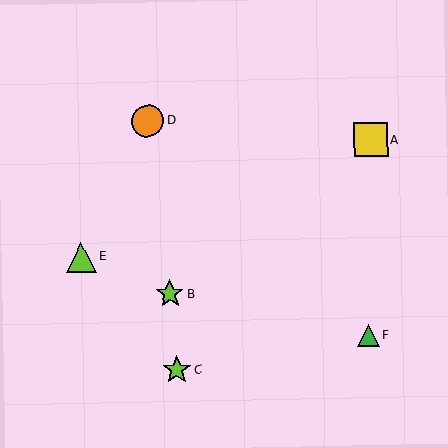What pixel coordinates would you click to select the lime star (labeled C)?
Click at (177, 370) to select the lime star C.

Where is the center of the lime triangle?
The center of the lime triangle is at (81, 257).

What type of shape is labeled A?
Shape A is a yellow square.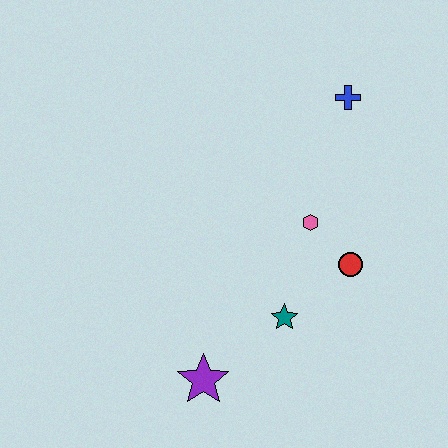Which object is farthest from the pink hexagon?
The purple star is farthest from the pink hexagon.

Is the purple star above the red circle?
No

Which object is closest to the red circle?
The pink hexagon is closest to the red circle.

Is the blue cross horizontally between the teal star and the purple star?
No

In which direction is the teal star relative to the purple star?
The teal star is to the right of the purple star.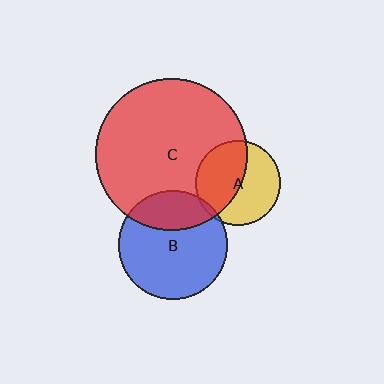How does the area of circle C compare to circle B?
Approximately 1.9 times.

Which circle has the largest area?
Circle C (red).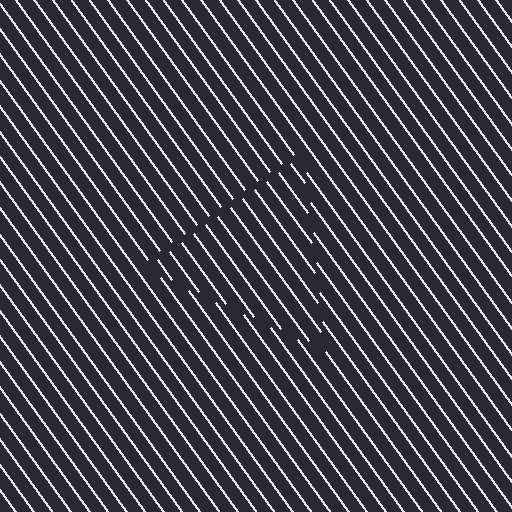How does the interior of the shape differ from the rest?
The interior of the shape contains the same grating, shifted by half a period — the contour is defined by the phase discontinuity where line-ends from the inner and outer gratings abut.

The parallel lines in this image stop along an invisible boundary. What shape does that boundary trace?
An illusory triangle. The interior of the shape contains the same grating, shifted by half a period — the contour is defined by the phase discontinuity where line-ends from the inner and outer gratings abut.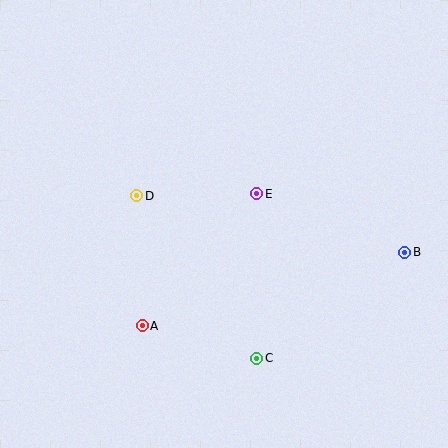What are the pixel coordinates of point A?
Point A is at (142, 326).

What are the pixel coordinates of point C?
Point C is at (257, 358).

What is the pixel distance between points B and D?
The distance between B and D is 274 pixels.